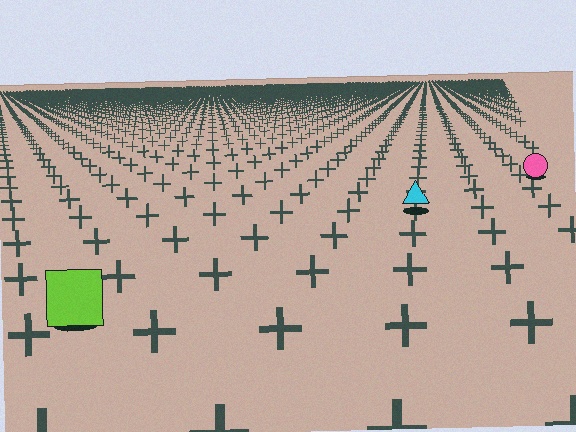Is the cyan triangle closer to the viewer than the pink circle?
Yes. The cyan triangle is closer — you can tell from the texture gradient: the ground texture is coarser near it.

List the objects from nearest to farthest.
From nearest to farthest: the lime square, the cyan triangle, the pink circle.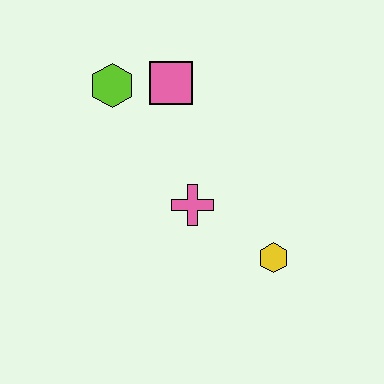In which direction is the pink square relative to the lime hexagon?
The pink square is to the right of the lime hexagon.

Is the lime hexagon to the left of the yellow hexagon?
Yes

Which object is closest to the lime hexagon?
The pink square is closest to the lime hexagon.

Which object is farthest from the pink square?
The yellow hexagon is farthest from the pink square.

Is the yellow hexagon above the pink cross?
No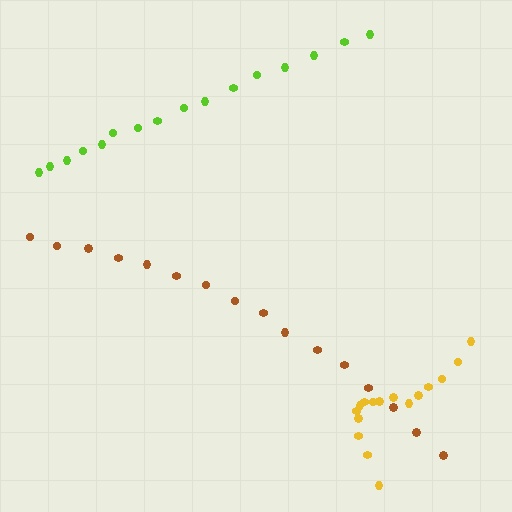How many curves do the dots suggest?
There are 3 distinct paths.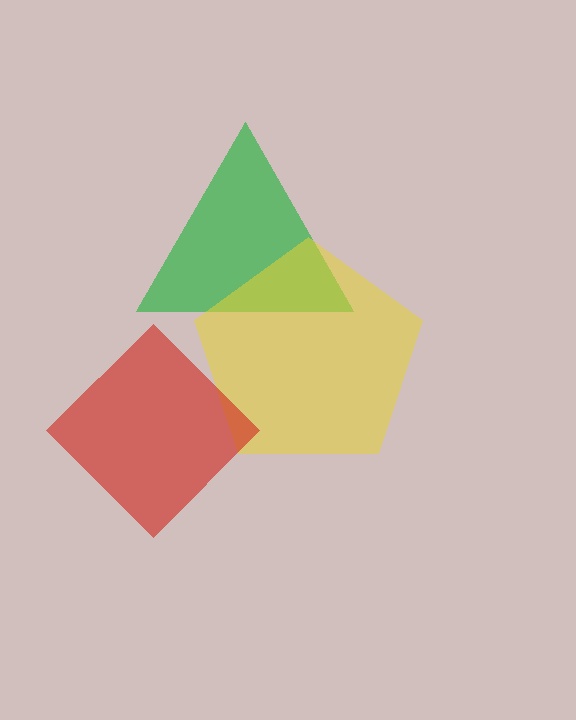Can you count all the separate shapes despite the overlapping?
Yes, there are 3 separate shapes.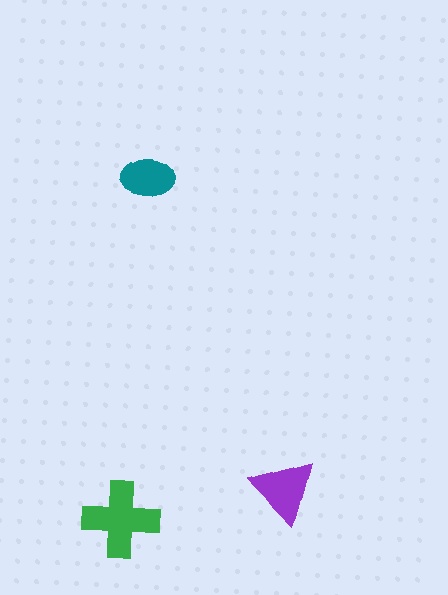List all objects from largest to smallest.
The green cross, the purple triangle, the teal ellipse.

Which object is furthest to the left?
The green cross is leftmost.